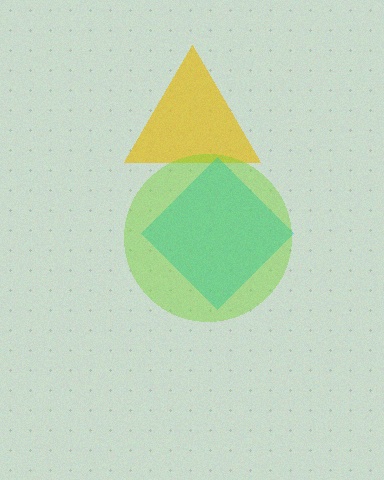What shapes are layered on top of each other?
The layered shapes are: a yellow triangle, a cyan diamond, a lime circle.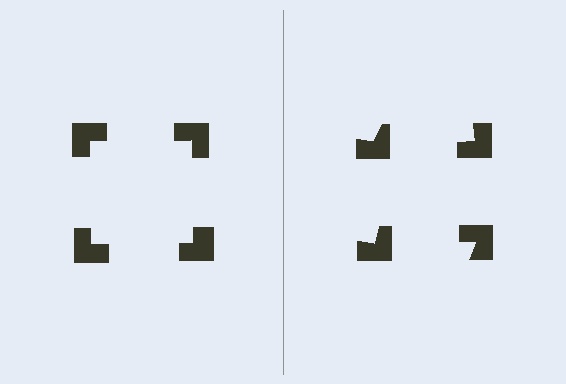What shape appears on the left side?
An illusory square.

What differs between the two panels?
The notched squares are positioned identically on both sides; only the wedge orientations differ. On the left they align to a square; on the right they are misaligned.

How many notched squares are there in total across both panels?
8 — 4 on each side.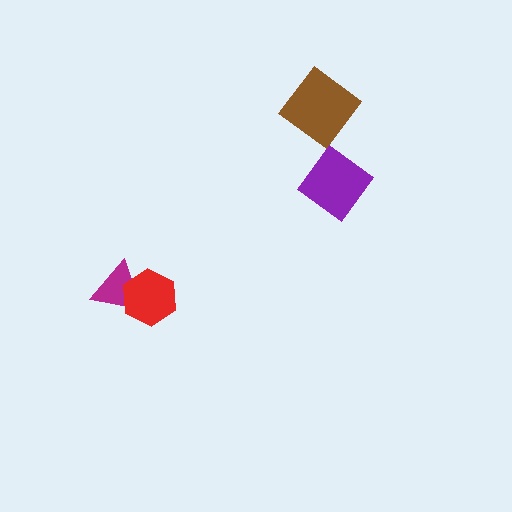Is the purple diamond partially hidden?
No, no other shape covers it.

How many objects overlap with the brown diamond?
0 objects overlap with the brown diamond.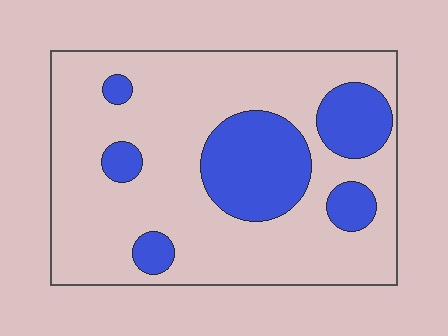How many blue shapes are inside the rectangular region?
6.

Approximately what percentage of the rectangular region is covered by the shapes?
Approximately 25%.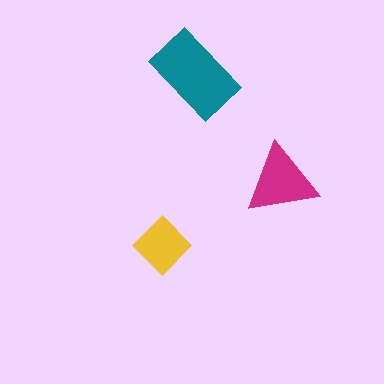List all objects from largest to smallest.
The teal rectangle, the magenta triangle, the yellow diamond.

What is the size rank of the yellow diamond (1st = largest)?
3rd.